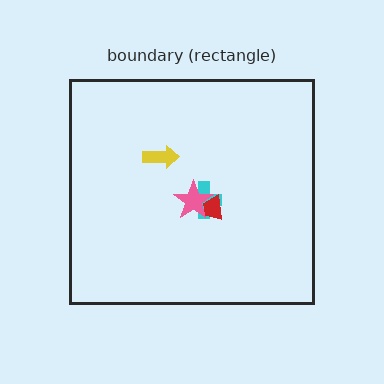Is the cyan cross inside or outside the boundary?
Inside.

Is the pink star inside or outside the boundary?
Inside.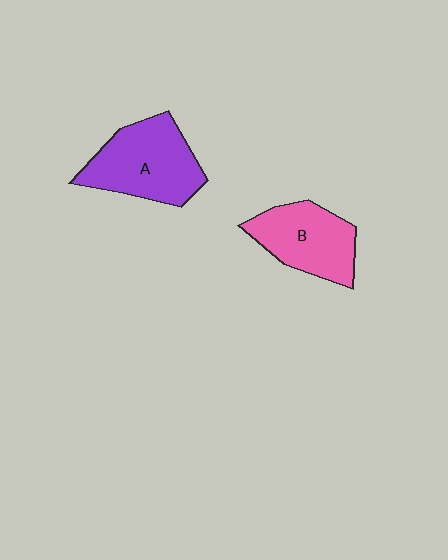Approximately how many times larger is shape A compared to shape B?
Approximately 1.2 times.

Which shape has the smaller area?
Shape B (pink).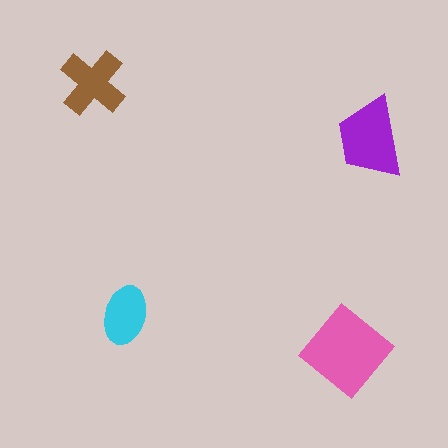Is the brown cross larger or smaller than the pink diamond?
Smaller.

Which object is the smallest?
The cyan ellipse.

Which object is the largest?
The pink diamond.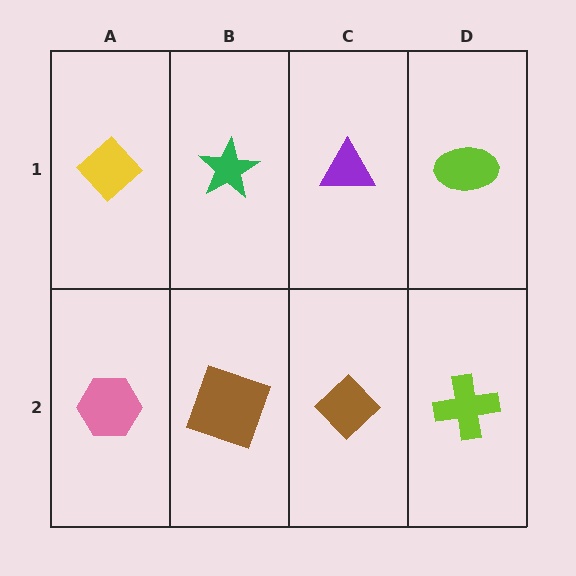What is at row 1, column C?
A purple triangle.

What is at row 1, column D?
A lime ellipse.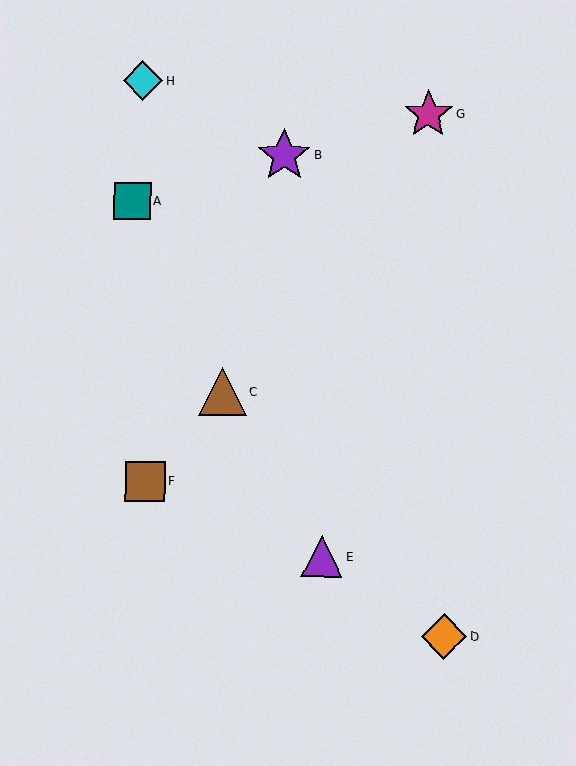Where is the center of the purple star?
The center of the purple star is at (284, 155).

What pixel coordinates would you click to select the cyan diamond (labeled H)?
Click at (143, 81) to select the cyan diamond H.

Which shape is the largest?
The purple star (labeled B) is the largest.